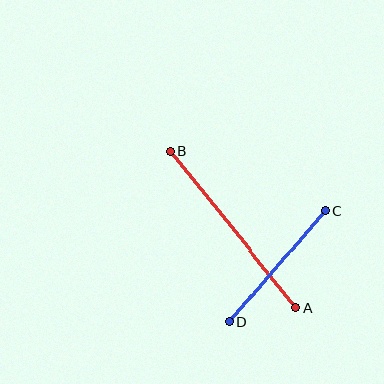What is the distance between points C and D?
The distance is approximately 147 pixels.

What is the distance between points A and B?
The distance is approximately 201 pixels.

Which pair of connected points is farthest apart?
Points A and B are farthest apart.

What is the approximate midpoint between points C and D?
The midpoint is at approximately (277, 267) pixels.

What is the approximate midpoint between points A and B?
The midpoint is at approximately (233, 229) pixels.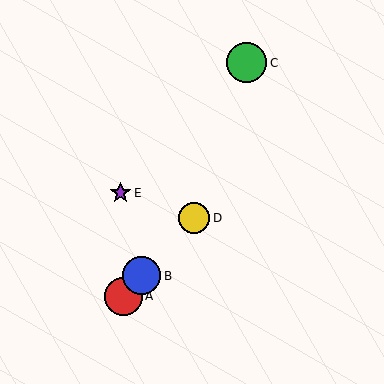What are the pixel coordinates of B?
Object B is at (142, 276).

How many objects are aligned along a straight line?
3 objects (A, B, D) are aligned along a straight line.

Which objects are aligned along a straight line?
Objects A, B, D are aligned along a straight line.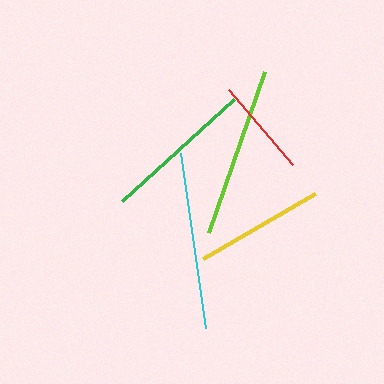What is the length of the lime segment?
The lime segment is approximately 171 pixels long.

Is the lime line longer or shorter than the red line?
The lime line is longer than the red line.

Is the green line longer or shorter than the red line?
The green line is longer than the red line.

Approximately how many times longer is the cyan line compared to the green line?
The cyan line is approximately 1.2 times the length of the green line.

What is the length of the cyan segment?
The cyan segment is approximately 177 pixels long.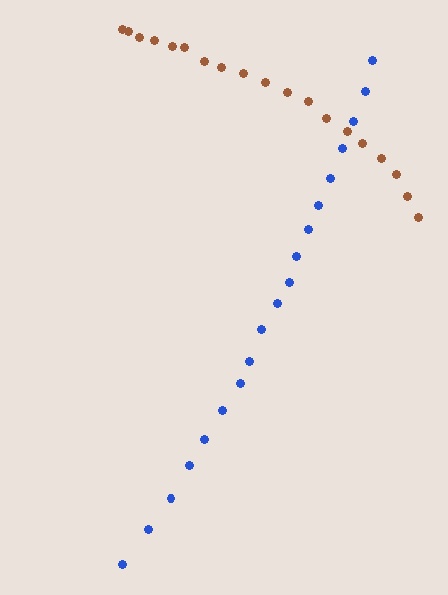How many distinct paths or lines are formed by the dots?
There are 2 distinct paths.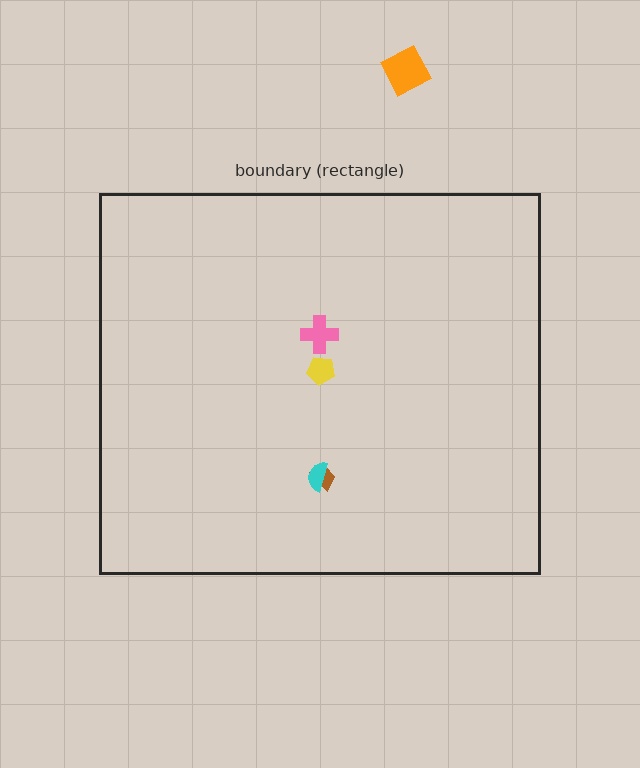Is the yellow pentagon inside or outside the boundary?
Inside.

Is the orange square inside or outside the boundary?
Outside.